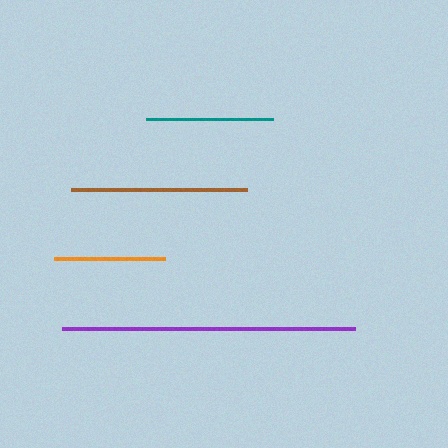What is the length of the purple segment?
The purple segment is approximately 293 pixels long.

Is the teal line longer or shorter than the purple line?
The purple line is longer than the teal line.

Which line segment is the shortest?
The orange line is the shortest at approximately 111 pixels.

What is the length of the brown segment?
The brown segment is approximately 176 pixels long.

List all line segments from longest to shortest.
From longest to shortest: purple, brown, teal, orange.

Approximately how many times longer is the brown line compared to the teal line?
The brown line is approximately 1.4 times the length of the teal line.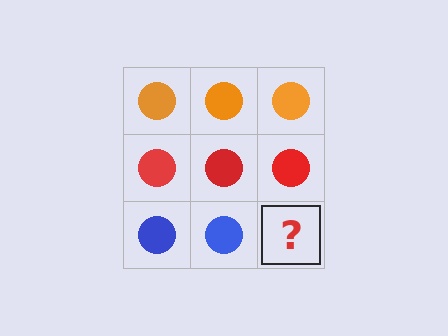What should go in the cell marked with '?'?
The missing cell should contain a blue circle.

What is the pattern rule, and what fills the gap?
The rule is that each row has a consistent color. The gap should be filled with a blue circle.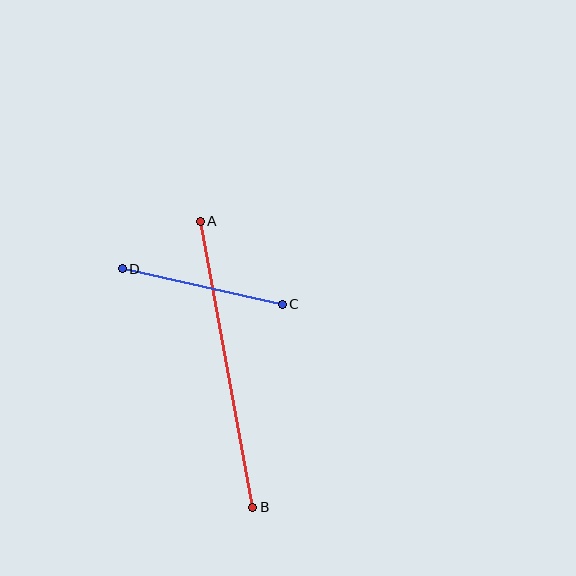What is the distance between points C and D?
The distance is approximately 164 pixels.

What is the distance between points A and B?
The distance is approximately 291 pixels.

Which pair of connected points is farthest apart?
Points A and B are farthest apart.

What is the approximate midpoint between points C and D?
The midpoint is at approximately (202, 286) pixels.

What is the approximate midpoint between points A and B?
The midpoint is at approximately (227, 364) pixels.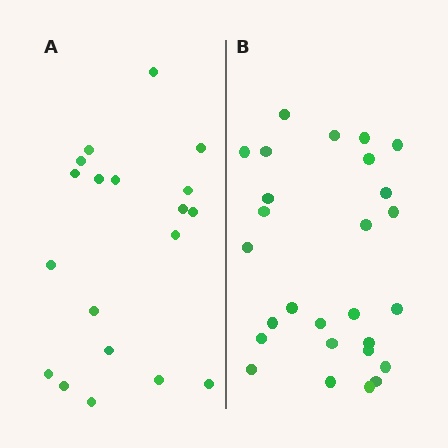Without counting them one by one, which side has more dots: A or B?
Region B (the right region) has more dots.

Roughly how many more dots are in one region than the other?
Region B has roughly 8 or so more dots than region A.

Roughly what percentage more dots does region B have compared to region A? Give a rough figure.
About 40% more.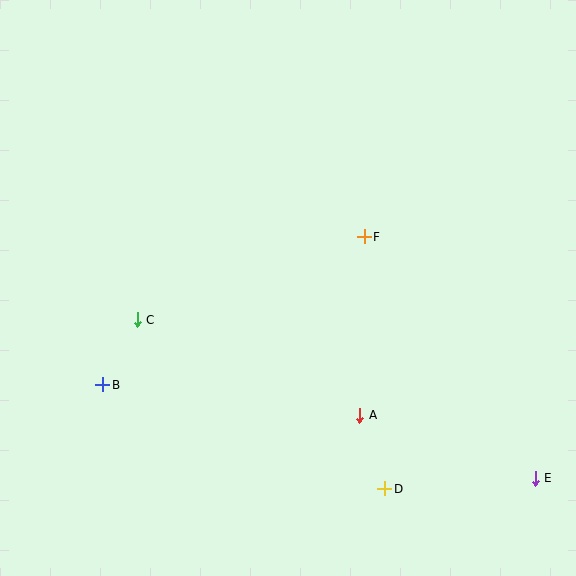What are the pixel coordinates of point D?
Point D is at (385, 489).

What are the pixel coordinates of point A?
Point A is at (360, 415).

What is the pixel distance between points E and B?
The distance between E and B is 443 pixels.